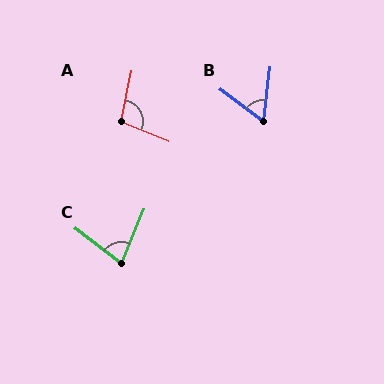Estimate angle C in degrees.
Approximately 76 degrees.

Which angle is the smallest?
B, at approximately 60 degrees.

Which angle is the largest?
A, at approximately 100 degrees.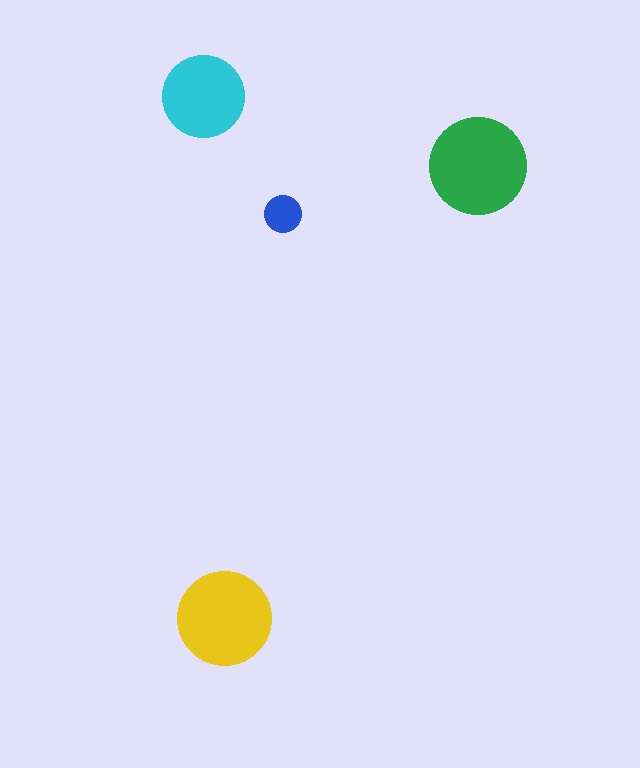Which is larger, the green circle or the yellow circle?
The green one.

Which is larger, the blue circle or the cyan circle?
The cyan one.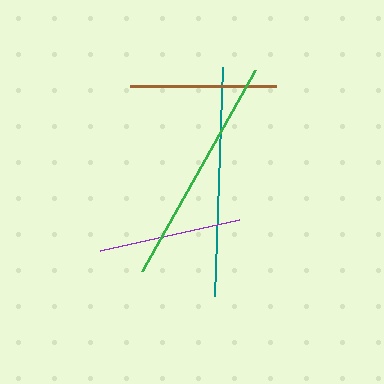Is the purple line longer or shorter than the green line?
The green line is longer than the purple line.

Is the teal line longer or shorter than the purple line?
The teal line is longer than the purple line.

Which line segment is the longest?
The green line is the longest at approximately 231 pixels.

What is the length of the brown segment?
The brown segment is approximately 146 pixels long.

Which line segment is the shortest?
The purple line is the shortest at approximately 143 pixels.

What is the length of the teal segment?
The teal segment is approximately 229 pixels long.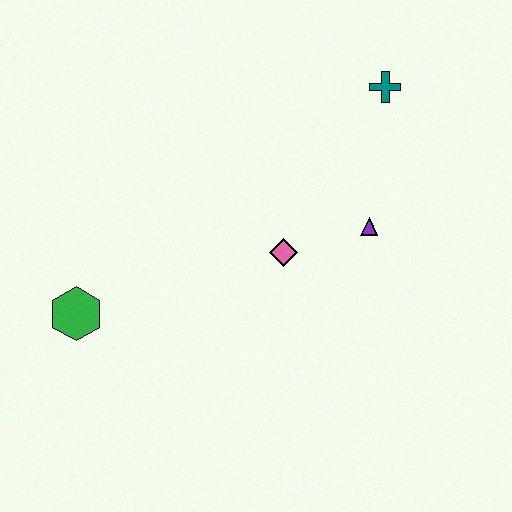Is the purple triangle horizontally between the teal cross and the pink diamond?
Yes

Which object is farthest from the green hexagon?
The teal cross is farthest from the green hexagon.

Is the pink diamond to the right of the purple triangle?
No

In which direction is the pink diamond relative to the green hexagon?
The pink diamond is to the right of the green hexagon.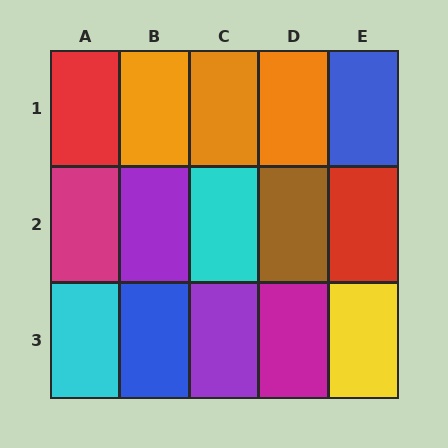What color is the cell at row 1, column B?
Orange.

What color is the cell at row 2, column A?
Magenta.